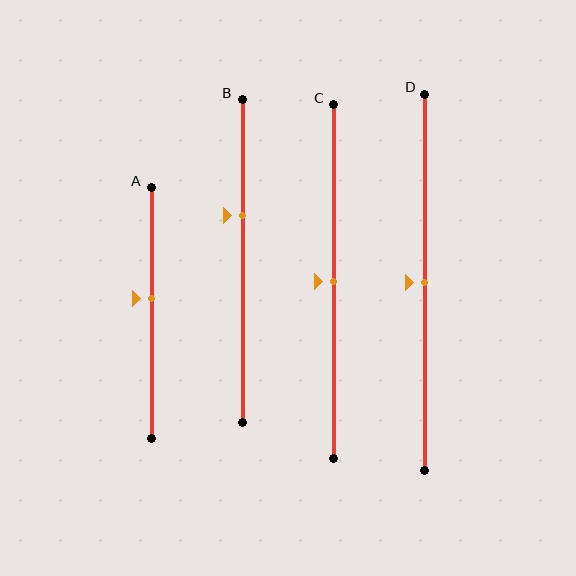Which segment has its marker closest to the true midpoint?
Segment C has its marker closest to the true midpoint.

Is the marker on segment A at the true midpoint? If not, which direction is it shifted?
No, the marker on segment A is shifted upward by about 6% of the segment length.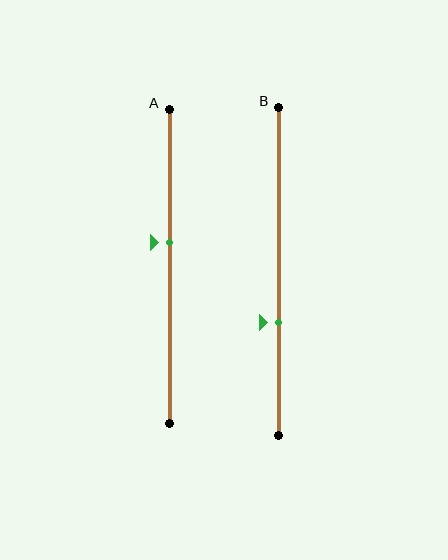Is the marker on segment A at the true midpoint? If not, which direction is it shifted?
No, the marker on segment A is shifted upward by about 8% of the segment length.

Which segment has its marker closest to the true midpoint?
Segment A has its marker closest to the true midpoint.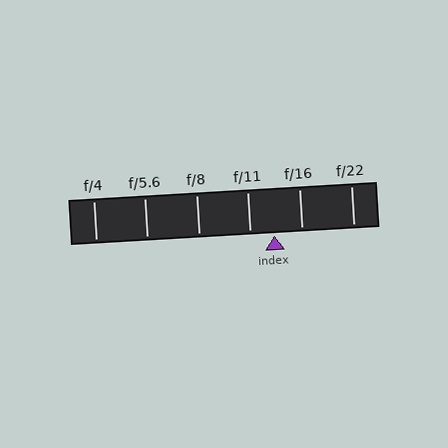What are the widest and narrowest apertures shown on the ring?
The widest aperture shown is f/4 and the narrowest is f/22.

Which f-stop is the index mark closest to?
The index mark is closest to f/11.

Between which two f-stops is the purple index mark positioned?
The index mark is between f/11 and f/16.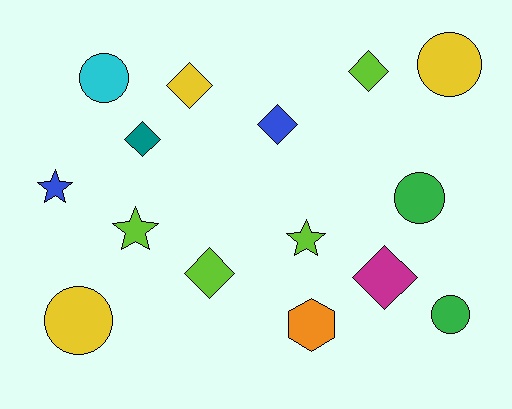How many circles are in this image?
There are 5 circles.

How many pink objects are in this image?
There are no pink objects.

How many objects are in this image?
There are 15 objects.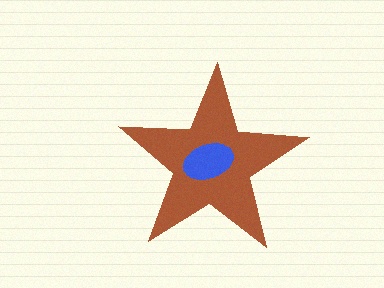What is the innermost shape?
The blue ellipse.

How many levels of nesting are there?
2.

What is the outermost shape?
The brown star.